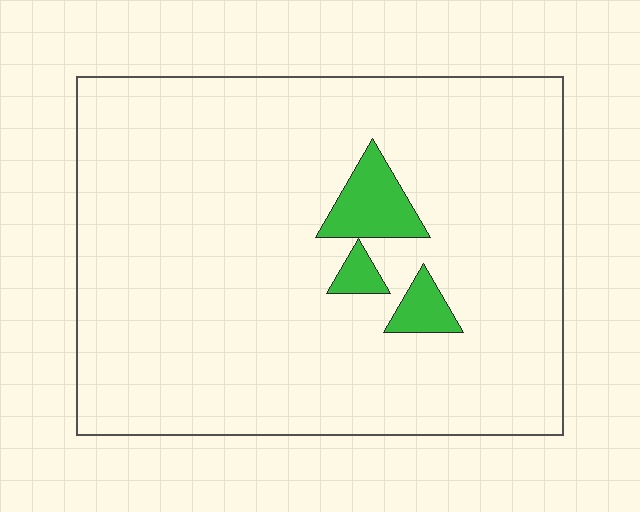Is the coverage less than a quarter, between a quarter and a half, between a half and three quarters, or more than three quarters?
Less than a quarter.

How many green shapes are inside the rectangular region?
3.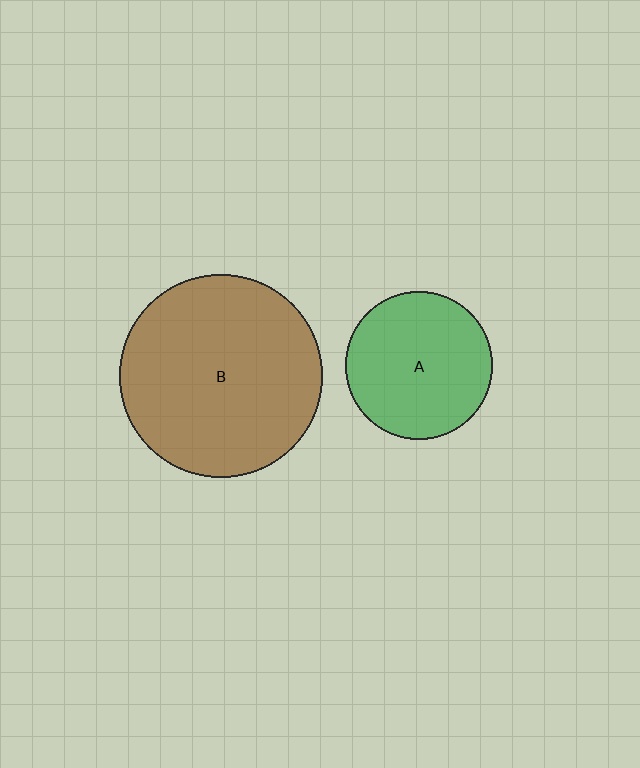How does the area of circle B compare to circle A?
Approximately 1.9 times.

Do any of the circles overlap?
No, none of the circles overlap.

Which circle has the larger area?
Circle B (brown).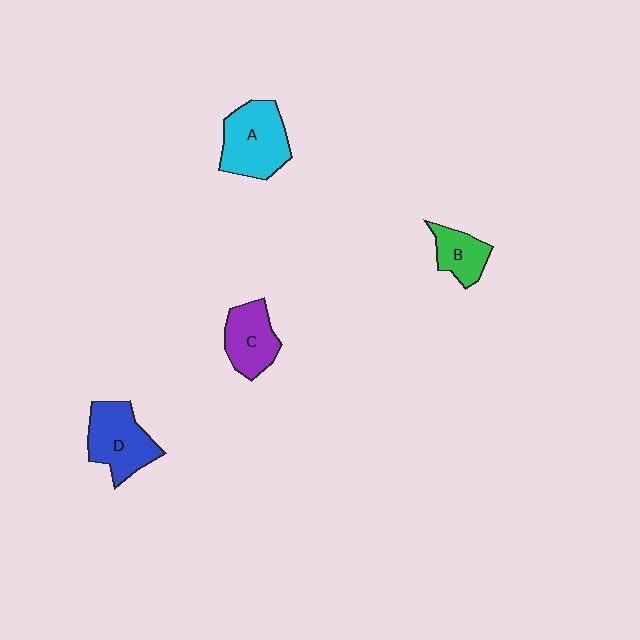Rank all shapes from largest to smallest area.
From largest to smallest: A (cyan), D (blue), C (purple), B (green).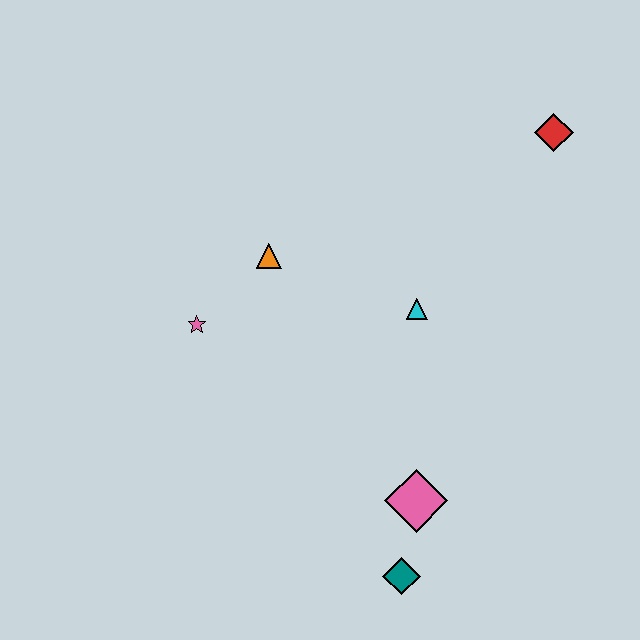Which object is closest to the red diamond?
The cyan triangle is closest to the red diamond.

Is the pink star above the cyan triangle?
No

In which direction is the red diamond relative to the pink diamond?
The red diamond is above the pink diamond.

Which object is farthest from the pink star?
The red diamond is farthest from the pink star.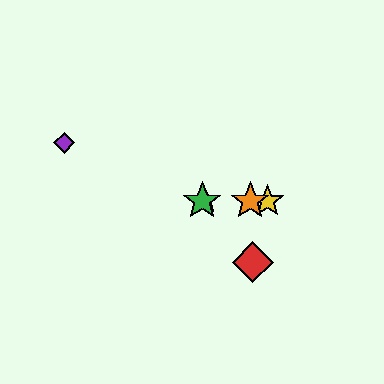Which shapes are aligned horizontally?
The blue star, the green star, the yellow star, the orange star are aligned horizontally.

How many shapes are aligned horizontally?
4 shapes (the blue star, the green star, the yellow star, the orange star) are aligned horizontally.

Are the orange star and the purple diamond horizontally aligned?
No, the orange star is at y≈201 and the purple diamond is at y≈143.